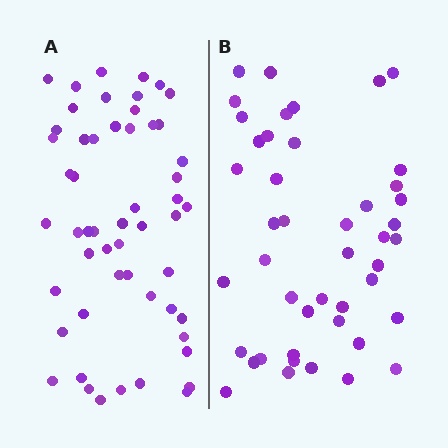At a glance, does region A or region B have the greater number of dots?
Region A (the left region) has more dots.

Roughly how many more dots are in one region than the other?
Region A has roughly 8 or so more dots than region B.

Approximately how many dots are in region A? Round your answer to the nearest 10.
About 50 dots. (The exact count is 54, which rounds to 50.)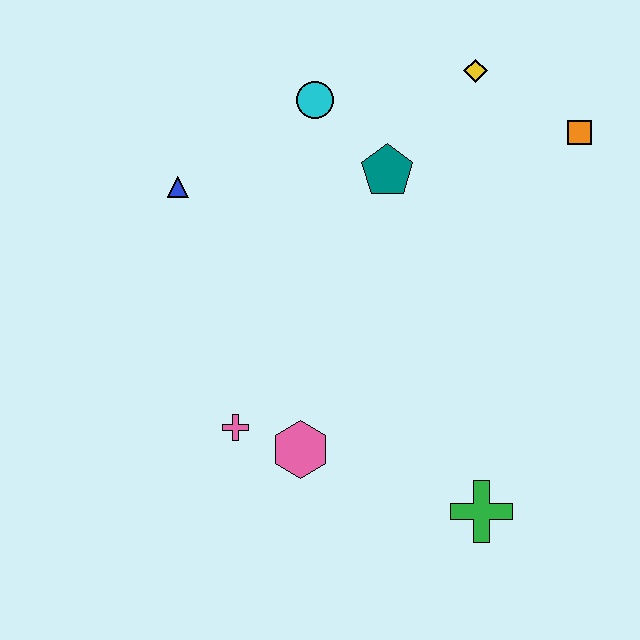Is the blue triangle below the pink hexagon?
No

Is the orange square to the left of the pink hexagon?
No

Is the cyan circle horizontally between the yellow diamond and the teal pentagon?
No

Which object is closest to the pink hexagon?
The pink cross is closest to the pink hexagon.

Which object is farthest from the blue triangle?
The green cross is farthest from the blue triangle.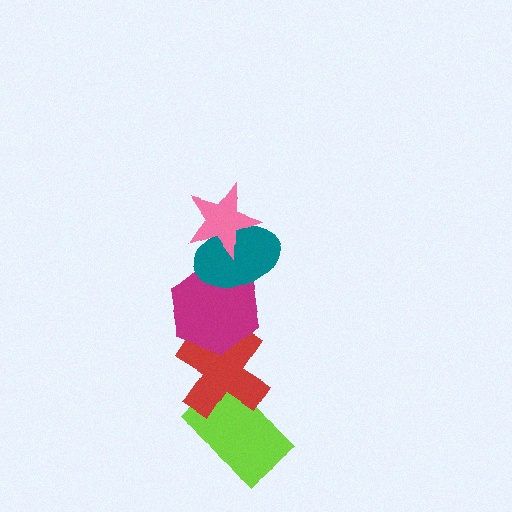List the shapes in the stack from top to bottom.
From top to bottom: the pink star, the teal ellipse, the magenta hexagon, the red cross, the lime rectangle.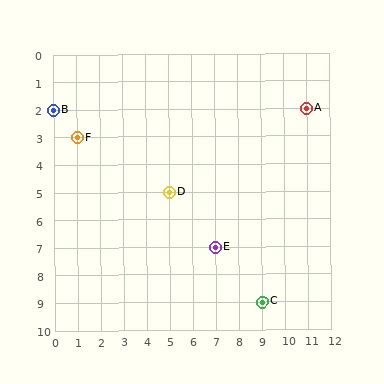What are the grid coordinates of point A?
Point A is at grid coordinates (11, 2).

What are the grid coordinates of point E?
Point E is at grid coordinates (7, 7).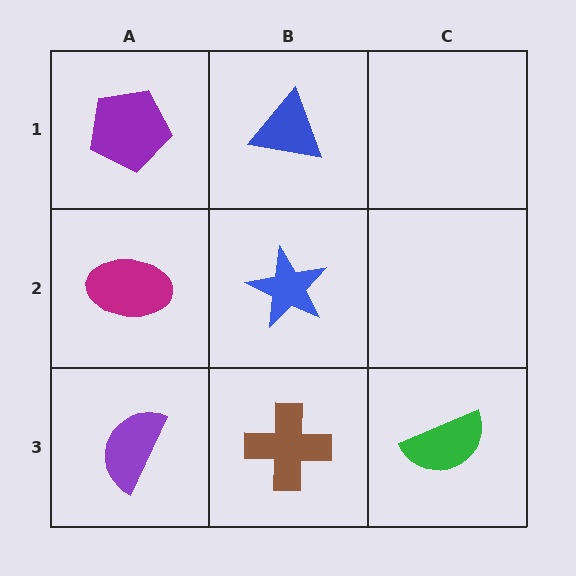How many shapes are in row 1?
2 shapes.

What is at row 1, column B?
A blue triangle.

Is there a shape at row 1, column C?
No, that cell is empty.